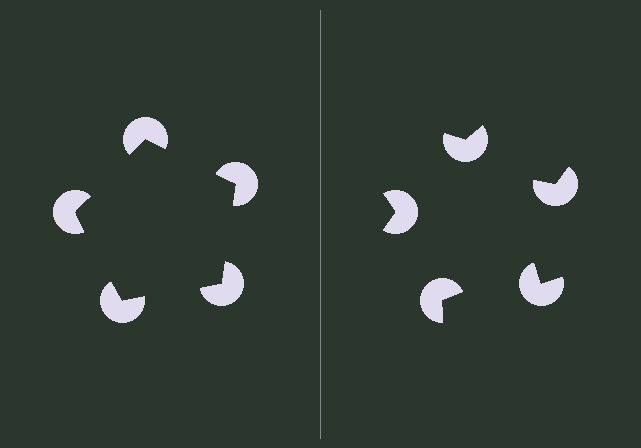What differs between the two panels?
The pac-man discs are positioned identically on both sides; only the wedge orientations differ. On the left they align to a pentagon; on the right they are misaligned.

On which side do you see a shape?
An illusory pentagon appears on the left side. On the right side the wedge cuts are rotated, so no coherent shape forms.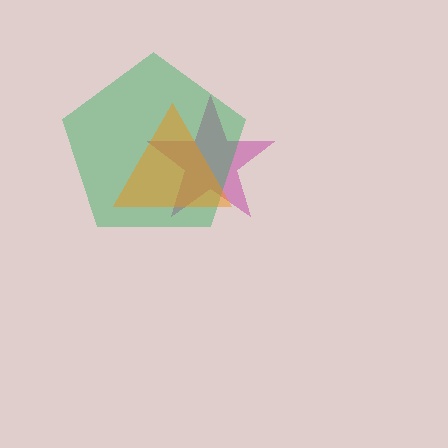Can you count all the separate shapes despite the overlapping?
Yes, there are 3 separate shapes.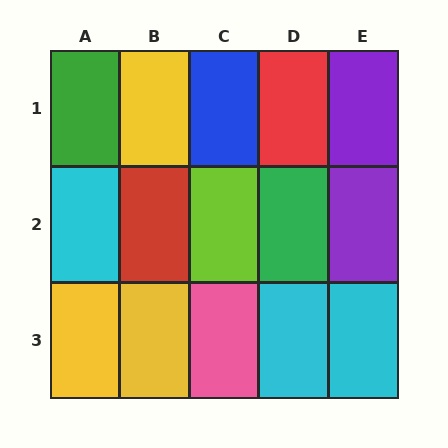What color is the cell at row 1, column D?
Red.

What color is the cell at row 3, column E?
Cyan.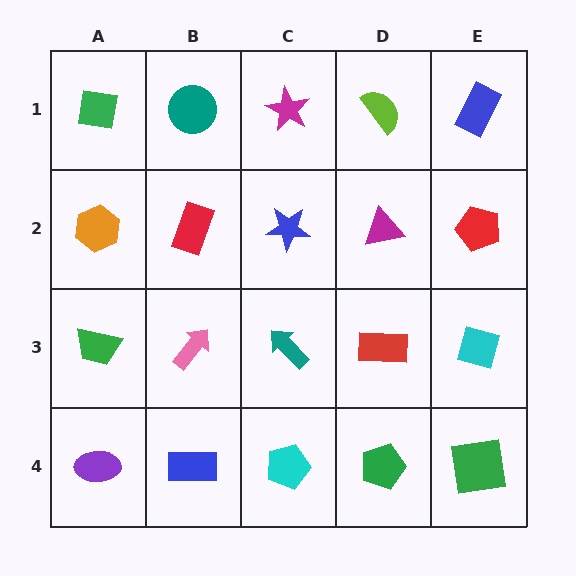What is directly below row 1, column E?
A red pentagon.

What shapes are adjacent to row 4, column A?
A green trapezoid (row 3, column A), a blue rectangle (row 4, column B).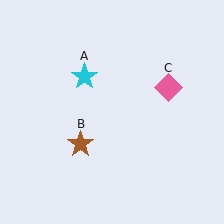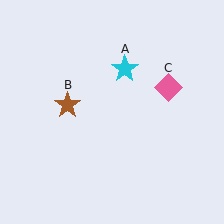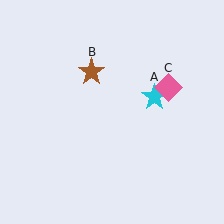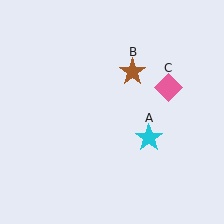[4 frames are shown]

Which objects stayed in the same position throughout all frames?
Pink diamond (object C) remained stationary.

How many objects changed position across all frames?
2 objects changed position: cyan star (object A), brown star (object B).